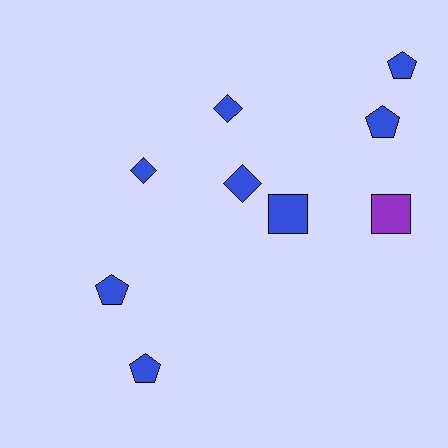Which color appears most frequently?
Blue, with 8 objects.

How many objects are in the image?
There are 9 objects.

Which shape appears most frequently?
Pentagon, with 4 objects.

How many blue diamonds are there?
There are 3 blue diamonds.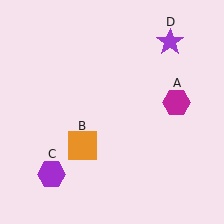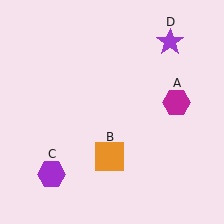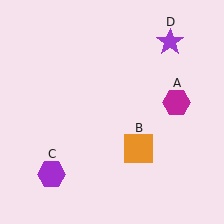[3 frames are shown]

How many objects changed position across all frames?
1 object changed position: orange square (object B).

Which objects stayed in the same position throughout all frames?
Magenta hexagon (object A) and purple hexagon (object C) and purple star (object D) remained stationary.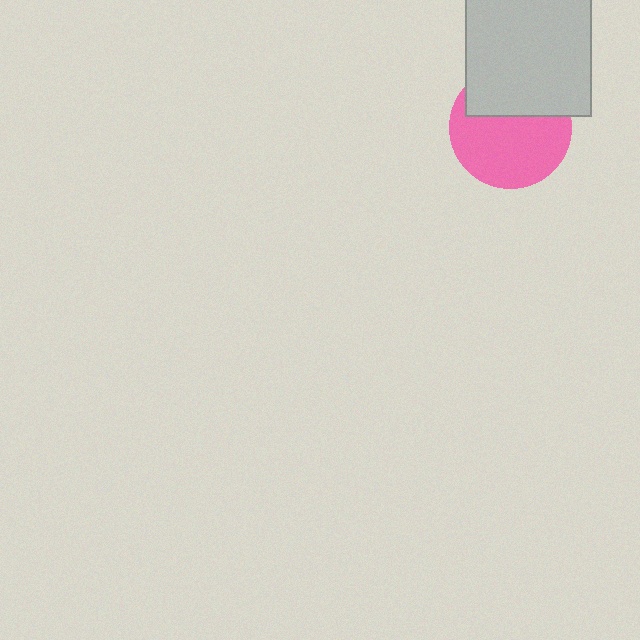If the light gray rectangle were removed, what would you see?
You would see the complete pink circle.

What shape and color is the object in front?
The object in front is a light gray rectangle.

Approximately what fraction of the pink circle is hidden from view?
Roughly 37% of the pink circle is hidden behind the light gray rectangle.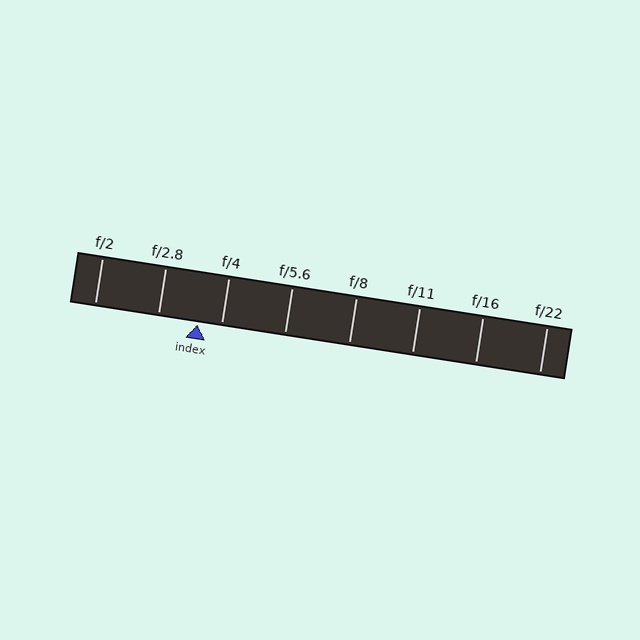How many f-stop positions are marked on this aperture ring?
There are 8 f-stop positions marked.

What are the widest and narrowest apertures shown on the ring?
The widest aperture shown is f/2 and the narrowest is f/22.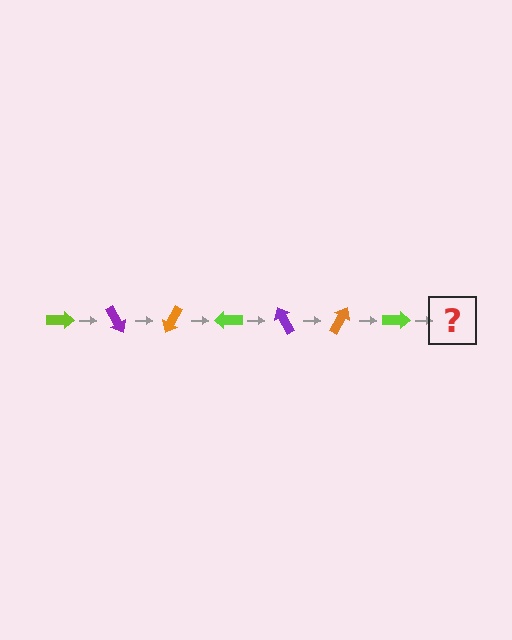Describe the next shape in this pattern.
It should be a purple arrow, rotated 420 degrees from the start.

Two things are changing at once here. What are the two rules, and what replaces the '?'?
The two rules are that it rotates 60 degrees each step and the color cycles through lime, purple, and orange. The '?' should be a purple arrow, rotated 420 degrees from the start.